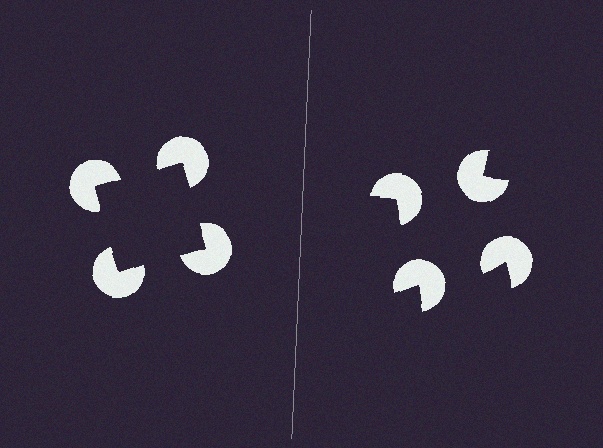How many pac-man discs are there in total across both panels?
8 — 4 on each side.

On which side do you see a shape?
An illusory square appears on the left side. On the right side the wedge cuts are rotated, so no coherent shape forms.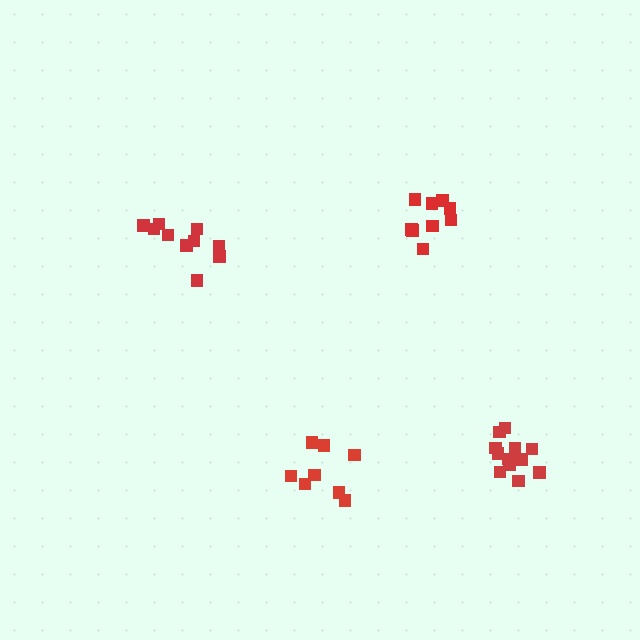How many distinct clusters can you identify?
There are 4 distinct clusters.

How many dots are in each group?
Group 1: 8 dots, Group 2: 9 dots, Group 3: 10 dots, Group 4: 12 dots (39 total).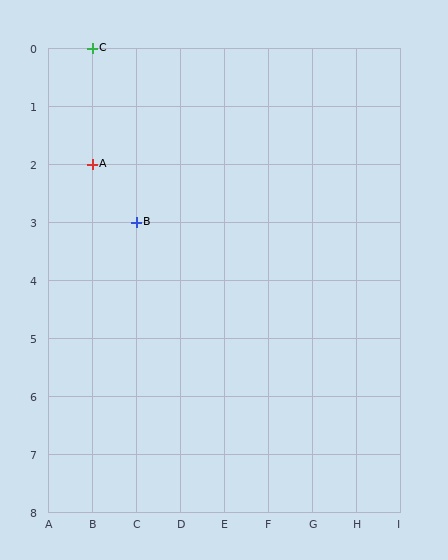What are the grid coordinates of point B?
Point B is at grid coordinates (C, 3).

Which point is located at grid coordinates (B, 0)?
Point C is at (B, 0).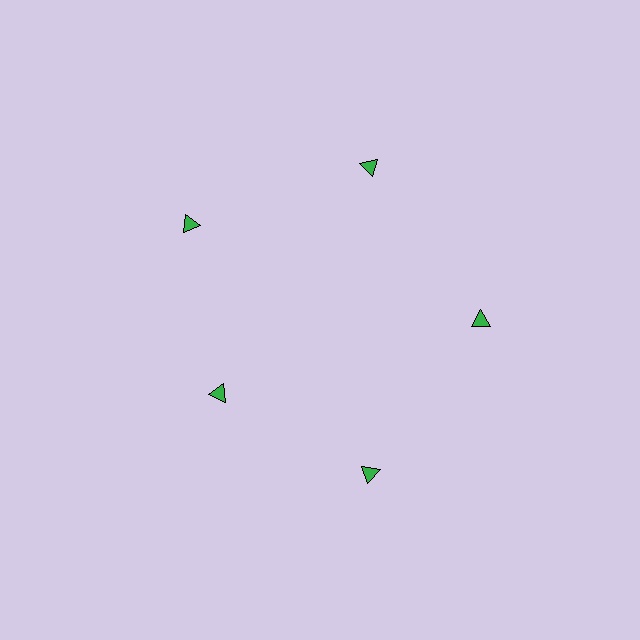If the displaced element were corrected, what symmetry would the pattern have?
It would have 5-fold rotational symmetry — the pattern would map onto itself every 72 degrees.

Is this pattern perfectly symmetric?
No. The 5 green triangles are arranged in a ring, but one element near the 8 o'clock position is pulled inward toward the center, breaking the 5-fold rotational symmetry.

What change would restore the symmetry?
The symmetry would be restored by moving it outward, back onto the ring so that all 5 triangles sit at equal angles and equal distance from the center.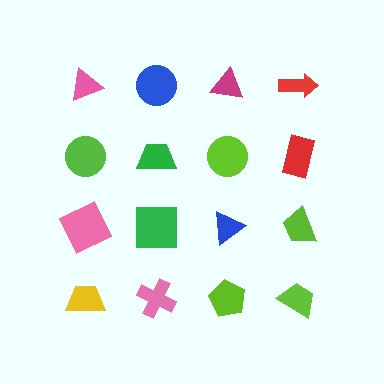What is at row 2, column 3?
A lime circle.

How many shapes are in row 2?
4 shapes.